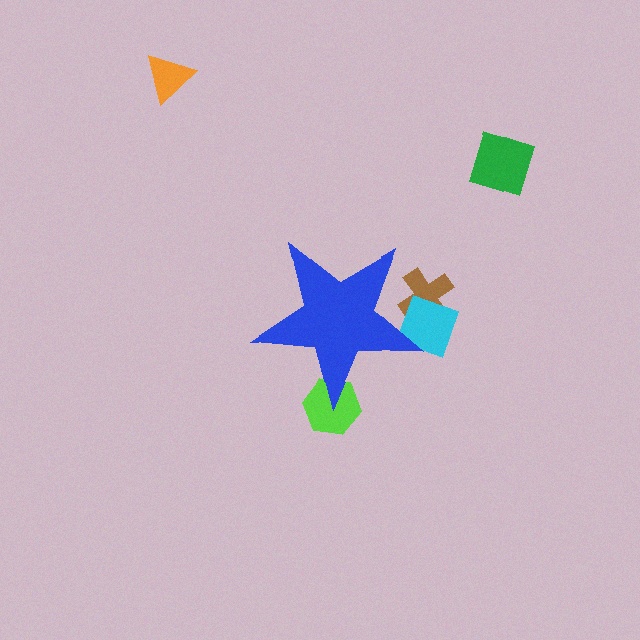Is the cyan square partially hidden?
Yes, the cyan square is partially hidden behind the blue star.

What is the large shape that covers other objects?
A blue star.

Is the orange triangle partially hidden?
No, the orange triangle is fully visible.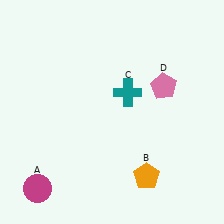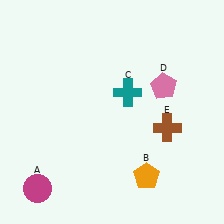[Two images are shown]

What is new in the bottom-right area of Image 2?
A brown cross (E) was added in the bottom-right area of Image 2.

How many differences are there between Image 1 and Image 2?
There is 1 difference between the two images.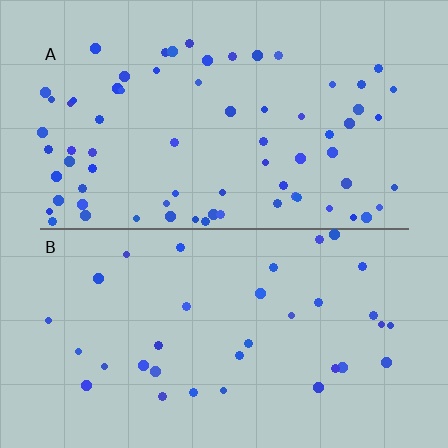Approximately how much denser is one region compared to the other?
Approximately 2.1× — region A over region B.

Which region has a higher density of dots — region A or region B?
A (the top).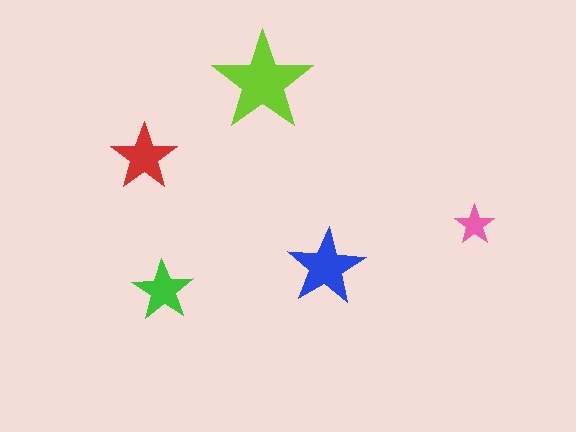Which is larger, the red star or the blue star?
The blue one.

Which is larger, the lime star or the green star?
The lime one.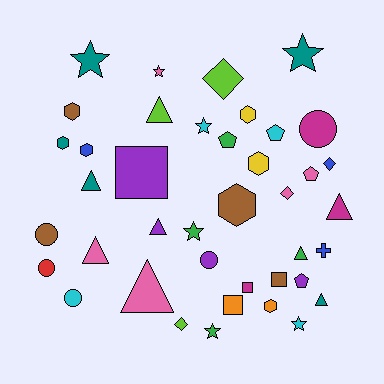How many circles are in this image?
There are 5 circles.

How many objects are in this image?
There are 40 objects.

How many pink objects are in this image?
There are 5 pink objects.